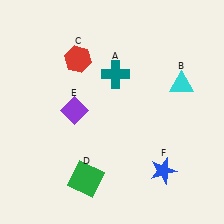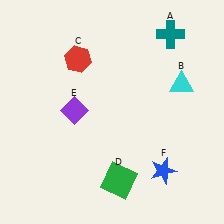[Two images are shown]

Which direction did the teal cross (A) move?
The teal cross (A) moved right.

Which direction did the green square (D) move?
The green square (D) moved right.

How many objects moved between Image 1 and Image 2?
2 objects moved between the two images.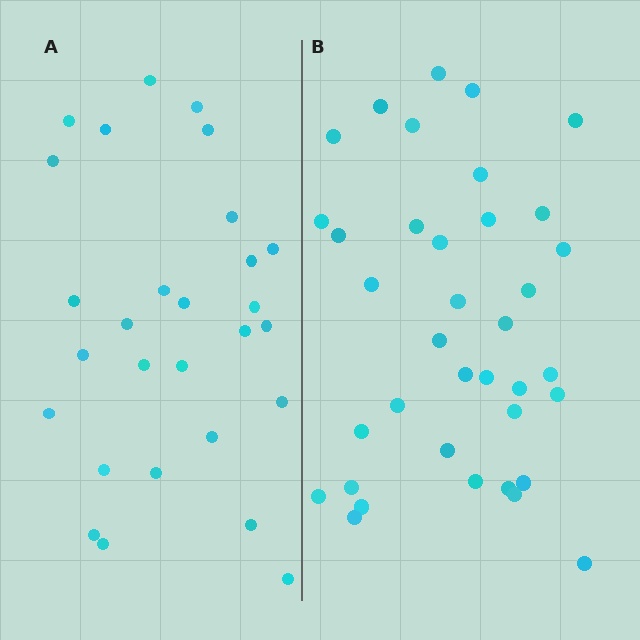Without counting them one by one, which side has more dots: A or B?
Region B (the right region) has more dots.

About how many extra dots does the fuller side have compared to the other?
Region B has roughly 8 or so more dots than region A.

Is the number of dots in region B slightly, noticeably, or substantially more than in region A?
Region B has noticeably more, but not dramatically so. The ratio is roughly 1.3 to 1.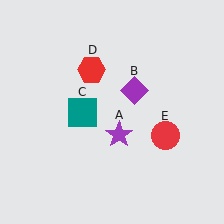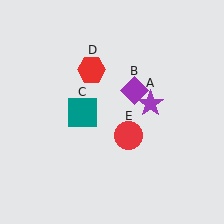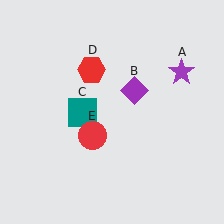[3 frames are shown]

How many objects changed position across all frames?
2 objects changed position: purple star (object A), red circle (object E).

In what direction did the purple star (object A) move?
The purple star (object A) moved up and to the right.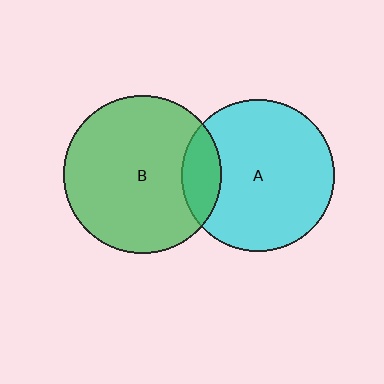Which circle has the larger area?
Circle B (green).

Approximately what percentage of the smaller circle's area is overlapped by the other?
Approximately 15%.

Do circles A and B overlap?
Yes.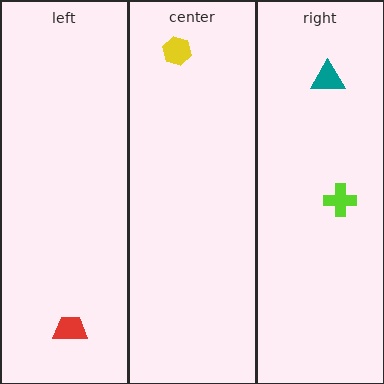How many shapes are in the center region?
1.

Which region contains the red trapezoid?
The left region.